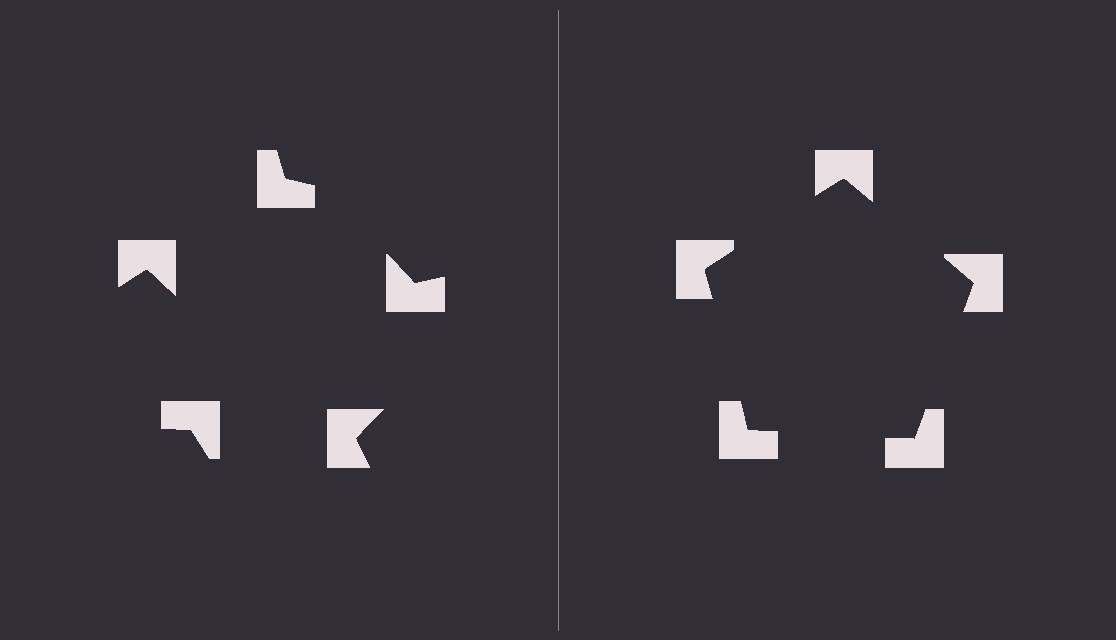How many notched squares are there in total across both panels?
10 — 5 on each side.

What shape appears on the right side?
An illusory pentagon.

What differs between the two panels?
The notched squares are positioned identically on both sides; only the wedge orientations differ. On the right they align to a pentagon; on the left they are misaligned.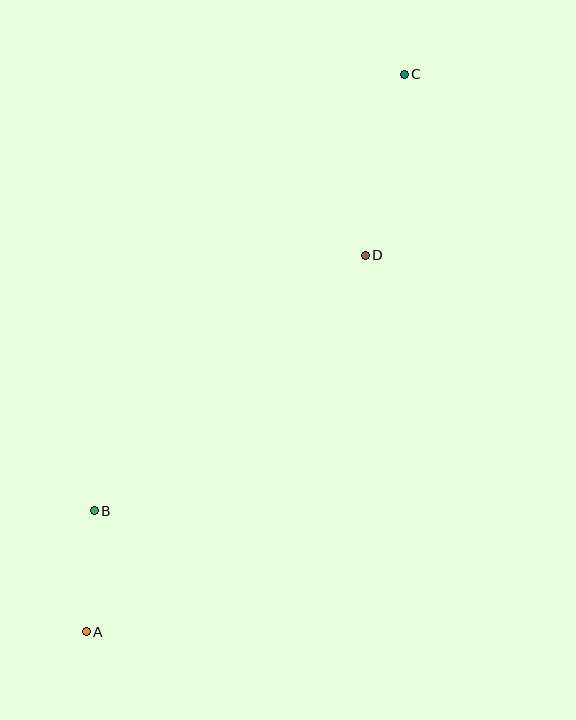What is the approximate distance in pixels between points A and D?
The distance between A and D is approximately 469 pixels.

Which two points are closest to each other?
Points A and B are closest to each other.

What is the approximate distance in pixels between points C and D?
The distance between C and D is approximately 185 pixels.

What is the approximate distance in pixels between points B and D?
The distance between B and D is approximately 373 pixels.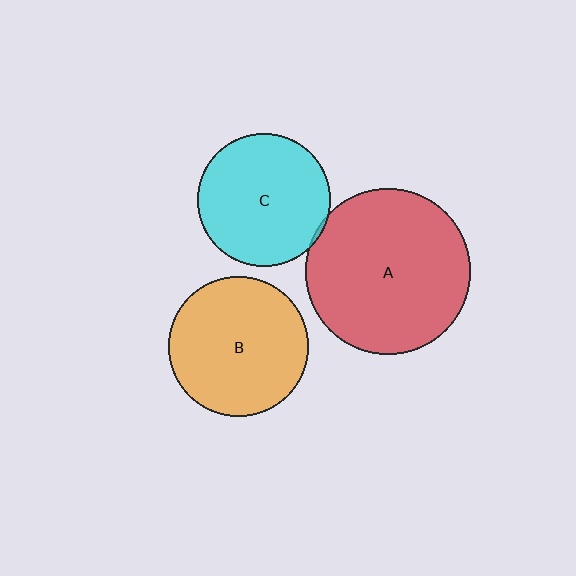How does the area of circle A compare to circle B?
Approximately 1.4 times.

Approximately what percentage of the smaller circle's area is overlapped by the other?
Approximately 5%.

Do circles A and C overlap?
Yes.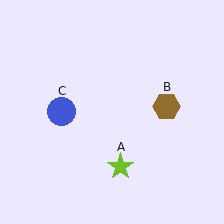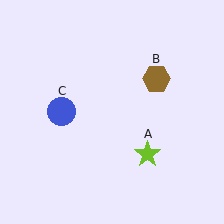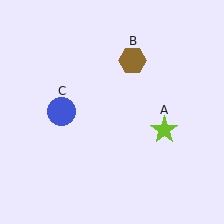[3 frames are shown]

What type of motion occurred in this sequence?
The lime star (object A), brown hexagon (object B) rotated counterclockwise around the center of the scene.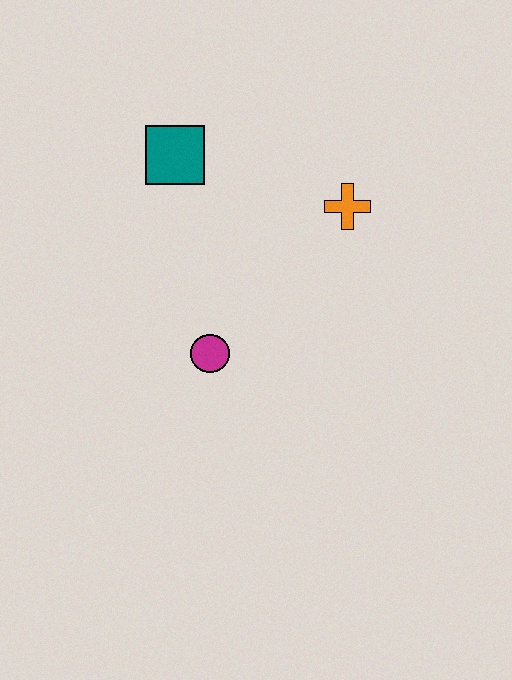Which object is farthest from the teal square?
The magenta circle is farthest from the teal square.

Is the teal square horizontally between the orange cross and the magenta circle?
No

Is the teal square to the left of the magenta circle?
Yes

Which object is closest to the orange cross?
The teal square is closest to the orange cross.